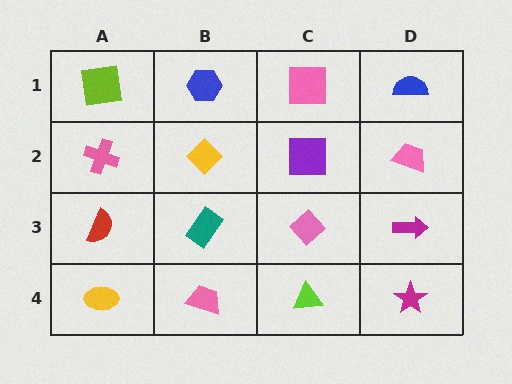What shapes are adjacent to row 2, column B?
A blue hexagon (row 1, column B), a teal rectangle (row 3, column B), a pink cross (row 2, column A), a purple square (row 2, column C).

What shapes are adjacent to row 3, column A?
A pink cross (row 2, column A), a yellow ellipse (row 4, column A), a teal rectangle (row 3, column B).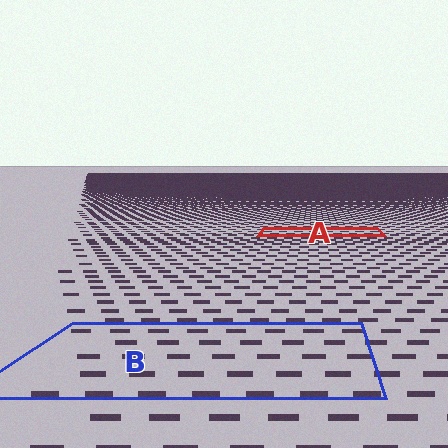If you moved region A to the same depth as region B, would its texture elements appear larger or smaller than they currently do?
They would appear larger. At a closer depth, the same texture elements are projected at a bigger on-screen size.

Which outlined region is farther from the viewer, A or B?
Region A is farther from the viewer — the texture elements inside it appear smaller and more densely packed.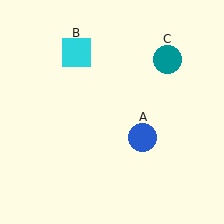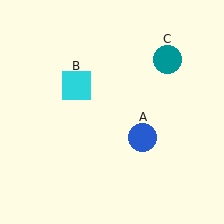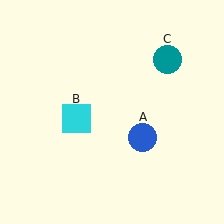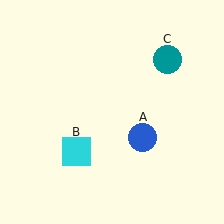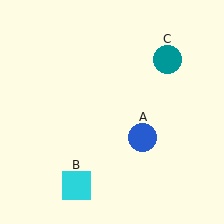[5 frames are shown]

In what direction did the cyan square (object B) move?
The cyan square (object B) moved down.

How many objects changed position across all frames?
1 object changed position: cyan square (object B).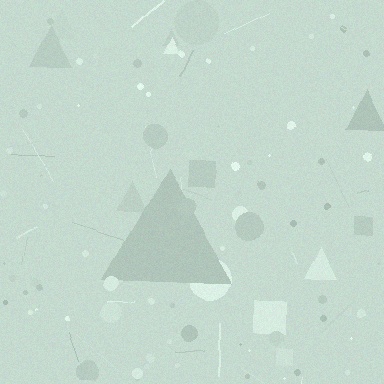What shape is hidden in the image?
A triangle is hidden in the image.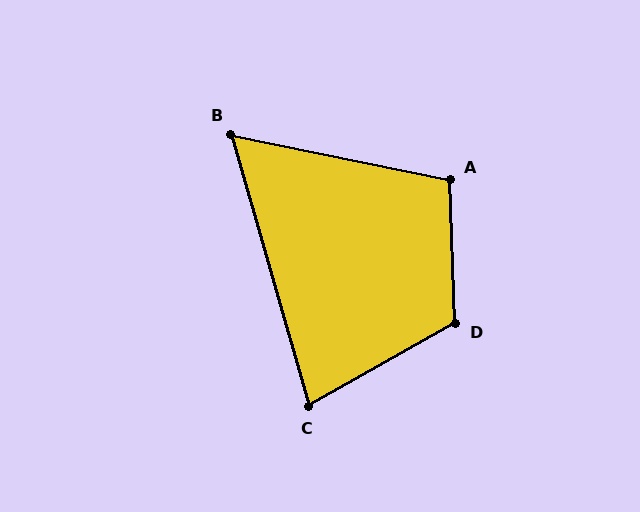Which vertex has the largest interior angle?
D, at approximately 118 degrees.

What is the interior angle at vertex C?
Approximately 76 degrees (acute).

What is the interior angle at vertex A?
Approximately 104 degrees (obtuse).